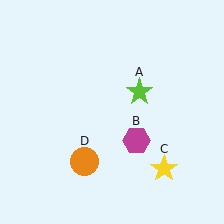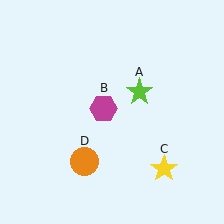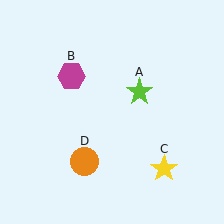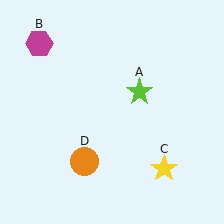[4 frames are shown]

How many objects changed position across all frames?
1 object changed position: magenta hexagon (object B).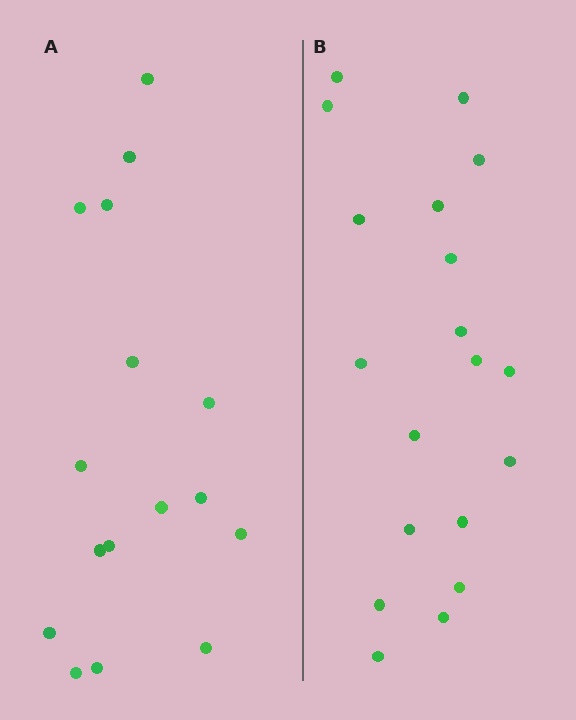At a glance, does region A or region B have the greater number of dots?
Region B (the right region) has more dots.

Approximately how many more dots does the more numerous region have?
Region B has just a few more — roughly 2 or 3 more dots than region A.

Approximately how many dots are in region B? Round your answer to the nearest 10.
About 20 dots. (The exact count is 19, which rounds to 20.)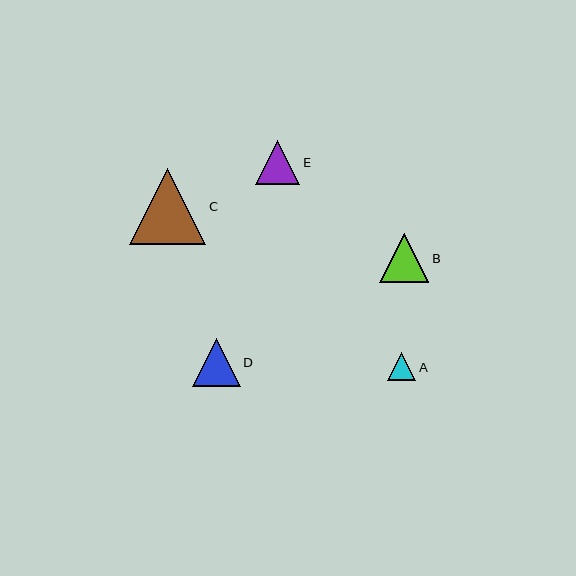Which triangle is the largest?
Triangle C is the largest with a size of approximately 76 pixels.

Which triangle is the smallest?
Triangle A is the smallest with a size of approximately 28 pixels.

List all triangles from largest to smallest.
From largest to smallest: C, B, D, E, A.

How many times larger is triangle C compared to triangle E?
Triangle C is approximately 1.7 times the size of triangle E.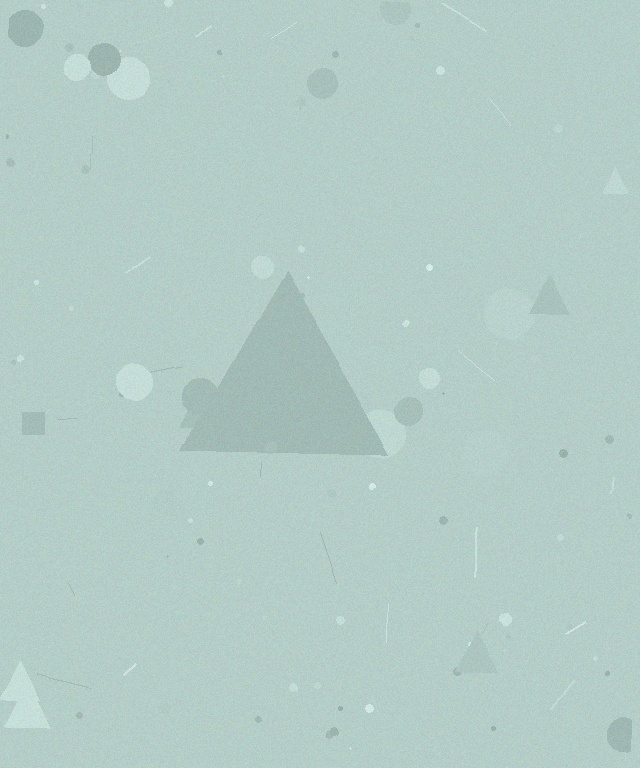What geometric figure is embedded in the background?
A triangle is embedded in the background.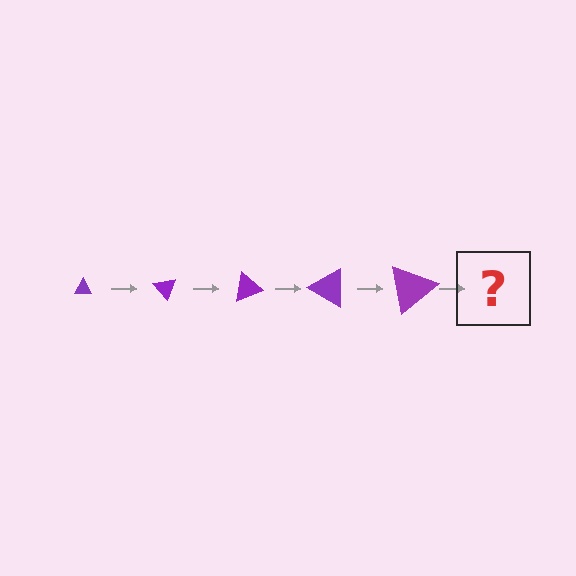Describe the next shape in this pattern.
It should be a triangle, larger than the previous one and rotated 250 degrees from the start.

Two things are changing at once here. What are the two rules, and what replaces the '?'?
The two rules are that the triangle grows larger each step and it rotates 50 degrees each step. The '?' should be a triangle, larger than the previous one and rotated 250 degrees from the start.